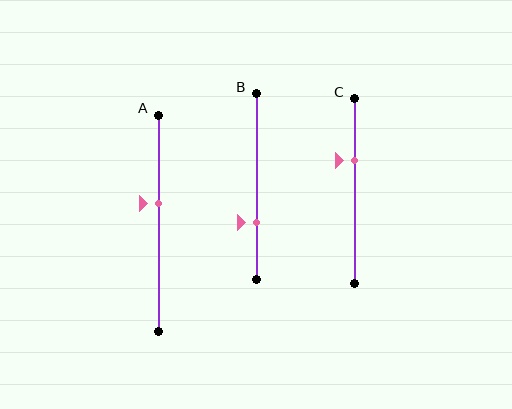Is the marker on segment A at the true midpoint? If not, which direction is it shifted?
No, the marker on segment A is shifted upward by about 9% of the segment length.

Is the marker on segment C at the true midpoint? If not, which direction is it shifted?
No, the marker on segment C is shifted upward by about 17% of the segment length.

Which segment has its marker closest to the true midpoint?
Segment A has its marker closest to the true midpoint.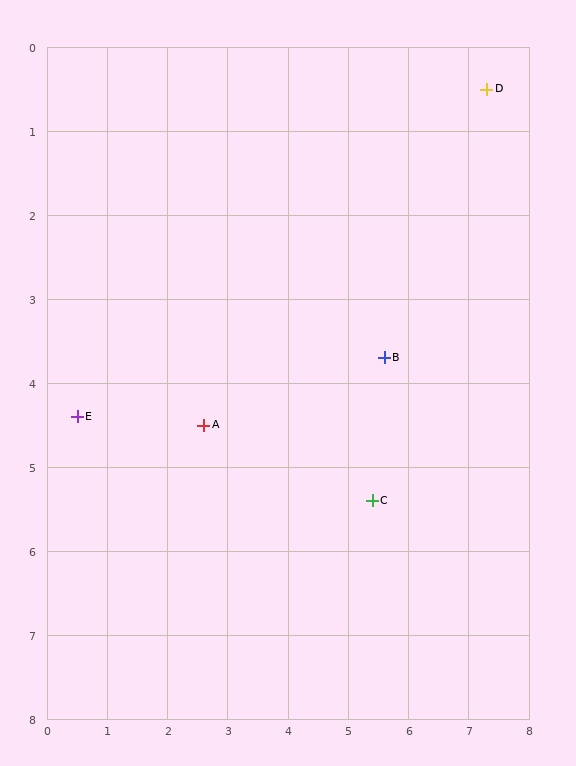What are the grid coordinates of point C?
Point C is at approximately (5.4, 5.4).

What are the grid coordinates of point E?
Point E is at approximately (0.5, 4.4).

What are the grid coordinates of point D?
Point D is at approximately (7.3, 0.5).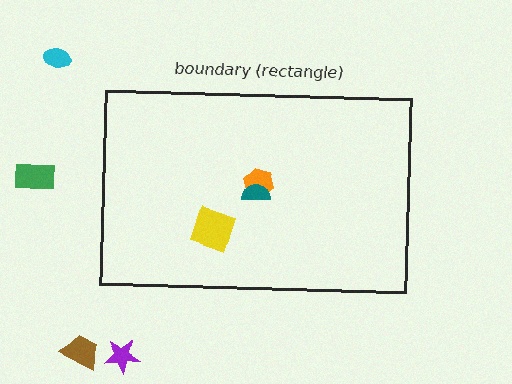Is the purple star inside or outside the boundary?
Outside.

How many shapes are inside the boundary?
3 inside, 4 outside.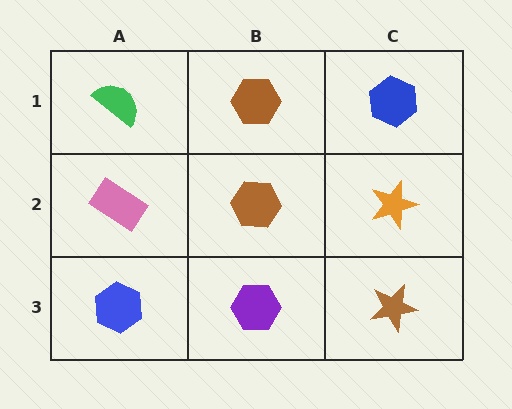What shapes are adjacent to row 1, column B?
A brown hexagon (row 2, column B), a green semicircle (row 1, column A), a blue hexagon (row 1, column C).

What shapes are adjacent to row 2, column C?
A blue hexagon (row 1, column C), a brown star (row 3, column C), a brown hexagon (row 2, column B).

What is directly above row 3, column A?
A pink rectangle.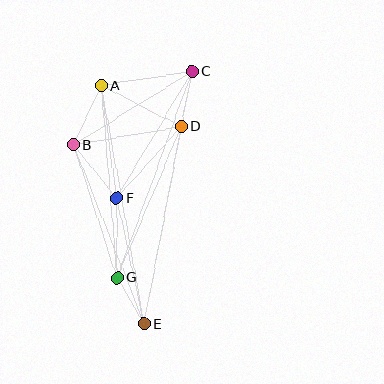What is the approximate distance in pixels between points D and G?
The distance between D and G is approximately 164 pixels.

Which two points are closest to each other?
Points E and G are closest to each other.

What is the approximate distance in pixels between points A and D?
The distance between A and D is approximately 90 pixels.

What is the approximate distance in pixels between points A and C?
The distance between A and C is approximately 92 pixels.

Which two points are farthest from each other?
Points C and E are farthest from each other.